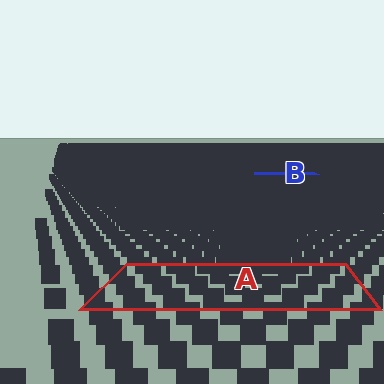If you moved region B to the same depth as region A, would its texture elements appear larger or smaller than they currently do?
They would appear larger. At a closer depth, the same texture elements are projected at a bigger on-screen size.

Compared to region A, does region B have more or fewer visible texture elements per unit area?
Region B has more texture elements per unit area — they are packed more densely because it is farther away.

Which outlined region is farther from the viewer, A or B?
Region B is farther from the viewer — the texture elements inside it appear smaller and more densely packed.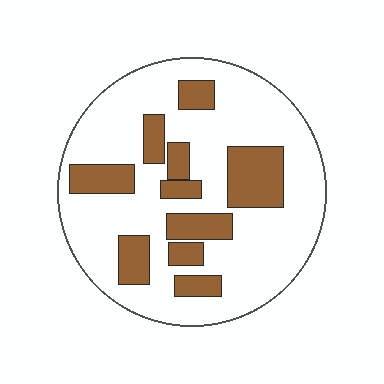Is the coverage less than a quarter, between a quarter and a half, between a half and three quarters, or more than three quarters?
Between a quarter and a half.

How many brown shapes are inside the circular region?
10.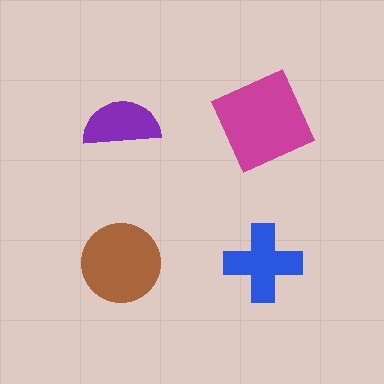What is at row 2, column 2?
A blue cross.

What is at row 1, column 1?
A purple semicircle.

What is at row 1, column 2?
A magenta square.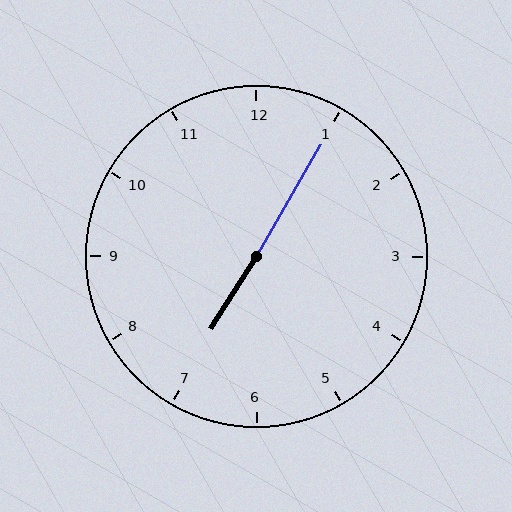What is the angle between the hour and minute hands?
Approximately 178 degrees.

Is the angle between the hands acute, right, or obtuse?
It is obtuse.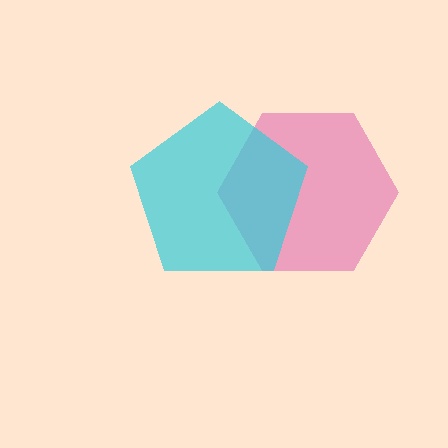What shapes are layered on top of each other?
The layered shapes are: a magenta hexagon, a cyan pentagon.